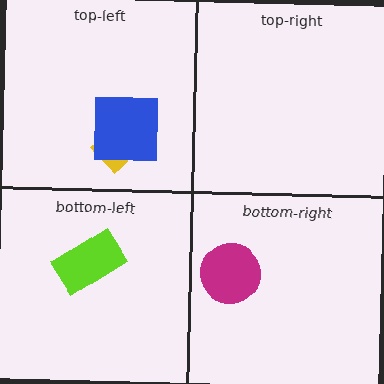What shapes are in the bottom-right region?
The magenta circle.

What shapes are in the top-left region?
The yellow diamond, the blue square.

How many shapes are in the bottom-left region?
1.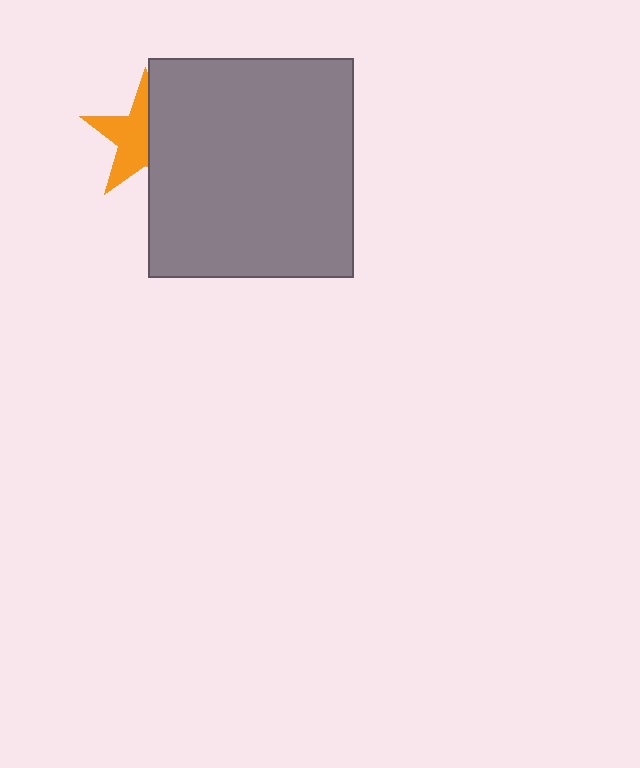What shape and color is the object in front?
The object in front is a gray rectangle.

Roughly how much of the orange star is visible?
About half of it is visible (roughly 53%).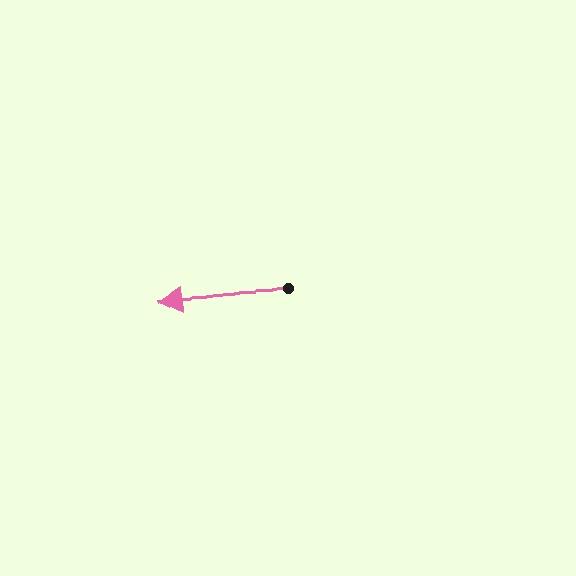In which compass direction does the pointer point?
West.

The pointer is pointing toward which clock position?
Roughly 9 o'clock.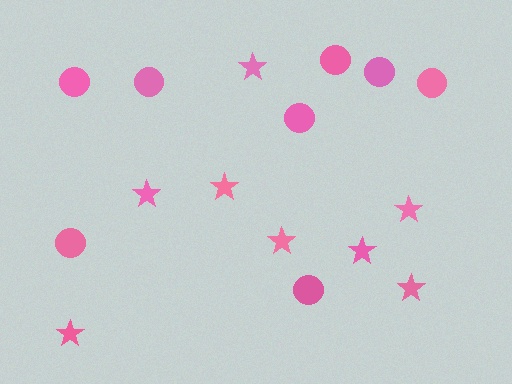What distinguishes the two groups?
There are 2 groups: one group of circles (8) and one group of stars (8).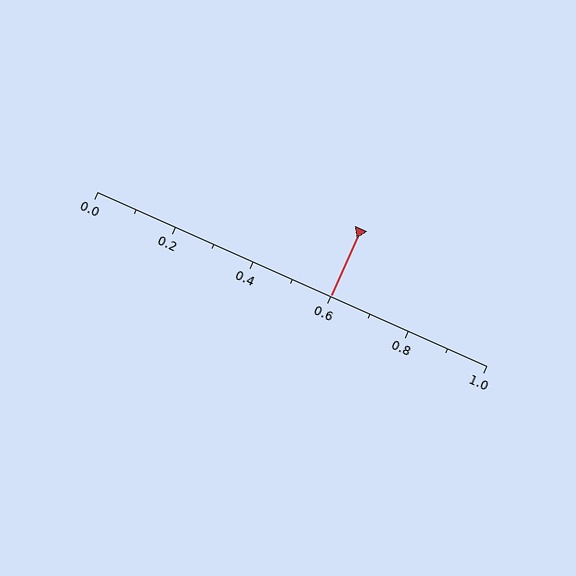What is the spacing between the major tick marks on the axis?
The major ticks are spaced 0.2 apart.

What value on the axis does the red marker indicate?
The marker indicates approximately 0.6.